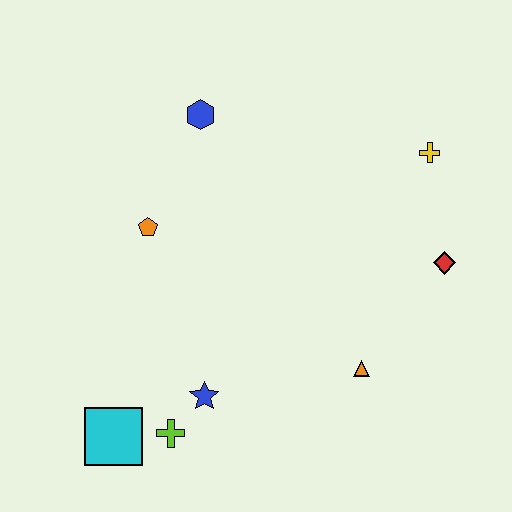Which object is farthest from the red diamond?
The cyan square is farthest from the red diamond.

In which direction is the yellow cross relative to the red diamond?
The yellow cross is above the red diamond.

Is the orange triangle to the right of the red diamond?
No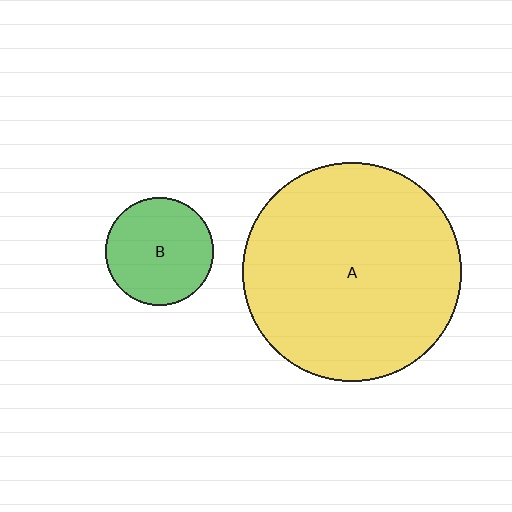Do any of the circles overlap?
No, none of the circles overlap.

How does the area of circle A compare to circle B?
Approximately 4.1 times.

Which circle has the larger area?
Circle A (yellow).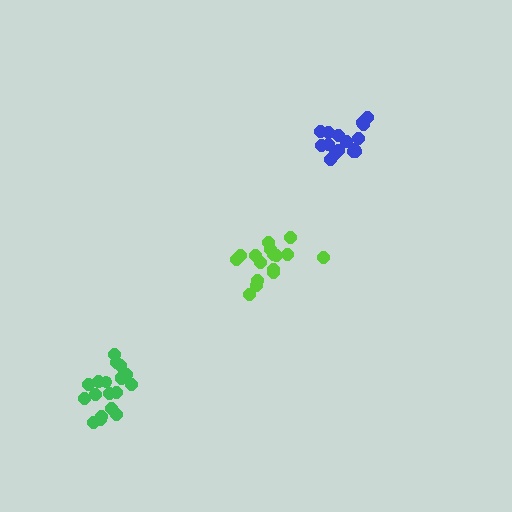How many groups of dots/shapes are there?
There are 3 groups.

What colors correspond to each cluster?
The clusters are colored: blue, green, lime.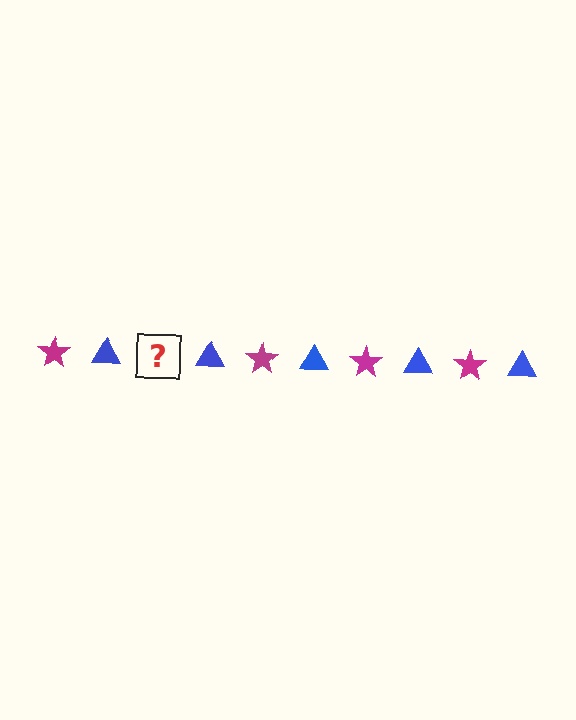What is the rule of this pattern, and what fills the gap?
The rule is that the pattern alternates between magenta star and blue triangle. The gap should be filled with a magenta star.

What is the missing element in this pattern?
The missing element is a magenta star.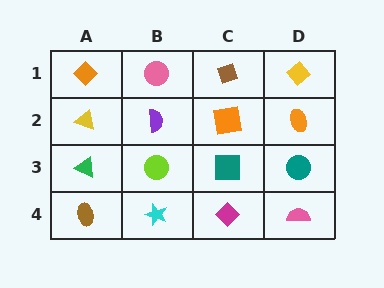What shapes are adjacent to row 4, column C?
A teal square (row 3, column C), a cyan star (row 4, column B), a pink semicircle (row 4, column D).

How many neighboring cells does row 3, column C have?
4.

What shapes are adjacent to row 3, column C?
An orange square (row 2, column C), a magenta diamond (row 4, column C), a lime circle (row 3, column B), a teal circle (row 3, column D).